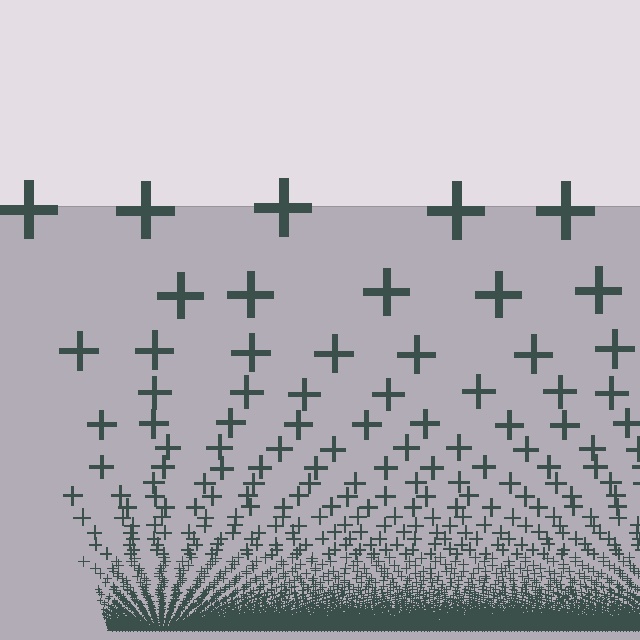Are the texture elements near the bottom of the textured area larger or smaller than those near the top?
Smaller. The gradient is inverted — elements near the bottom are smaller and denser.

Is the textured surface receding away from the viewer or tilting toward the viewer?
The surface appears to tilt toward the viewer. Texture elements get larger and sparser toward the top.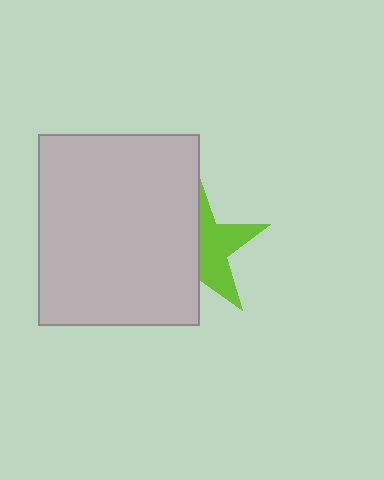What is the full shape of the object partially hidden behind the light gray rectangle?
The partially hidden object is a lime star.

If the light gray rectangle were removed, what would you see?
You would see the complete lime star.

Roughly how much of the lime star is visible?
About half of it is visible (roughly 47%).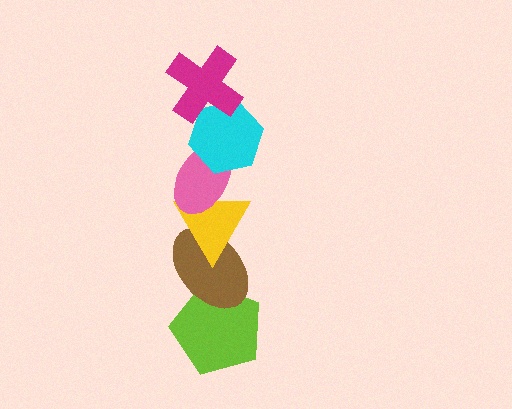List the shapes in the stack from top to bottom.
From top to bottom: the magenta cross, the cyan hexagon, the pink ellipse, the yellow triangle, the brown ellipse, the lime pentagon.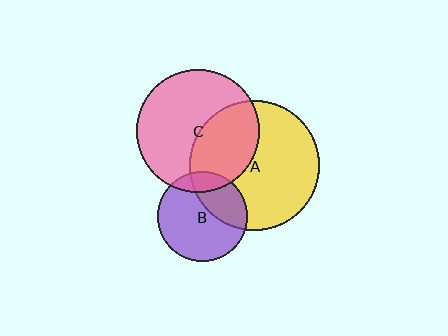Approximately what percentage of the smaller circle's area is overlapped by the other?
Approximately 40%.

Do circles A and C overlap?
Yes.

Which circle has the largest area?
Circle A (yellow).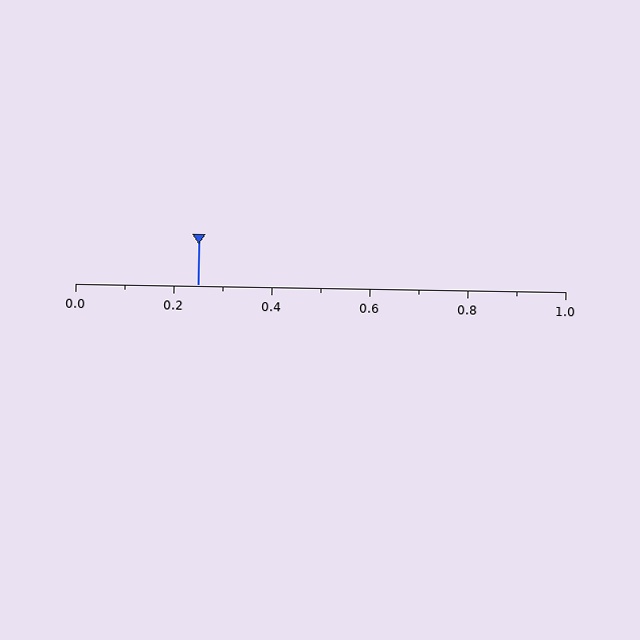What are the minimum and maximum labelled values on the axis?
The axis runs from 0.0 to 1.0.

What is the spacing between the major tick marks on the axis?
The major ticks are spaced 0.2 apart.